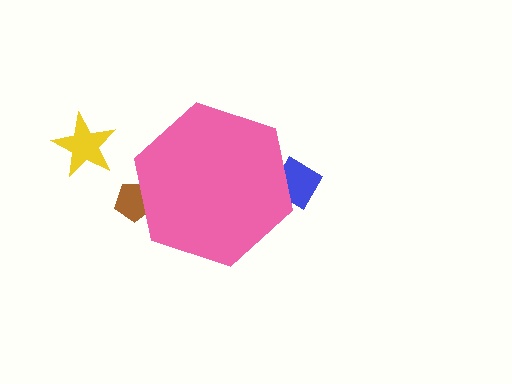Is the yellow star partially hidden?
No, the yellow star is fully visible.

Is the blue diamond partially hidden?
Yes, the blue diamond is partially hidden behind the pink hexagon.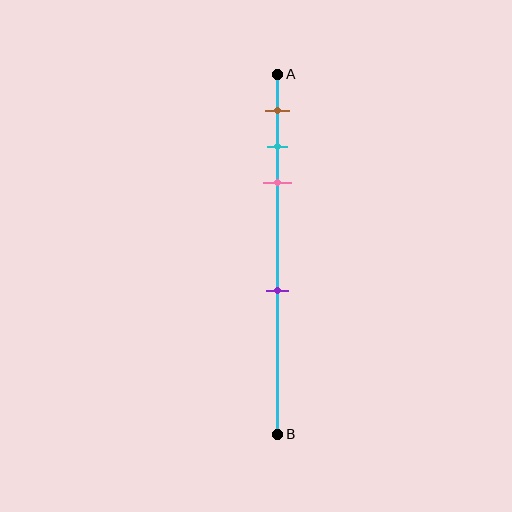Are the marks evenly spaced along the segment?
No, the marks are not evenly spaced.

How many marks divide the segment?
There are 4 marks dividing the segment.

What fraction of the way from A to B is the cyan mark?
The cyan mark is approximately 20% (0.2) of the way from A to B.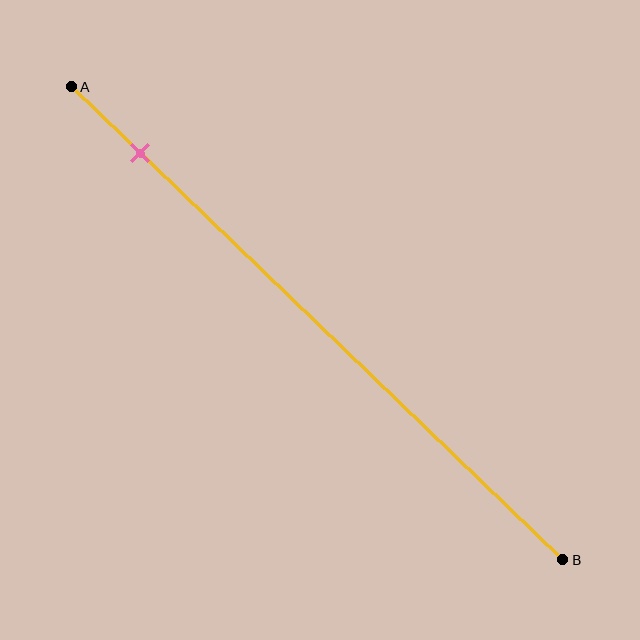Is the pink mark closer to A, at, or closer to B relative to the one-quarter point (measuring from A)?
The pink mark is closer to point A than the one-quarter point of segment AB.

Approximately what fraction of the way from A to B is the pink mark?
The pink mark is approximately 15% of the way from A to B.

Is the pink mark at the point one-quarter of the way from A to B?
No, the mark is at about 15% from A, not at the 25% one-quarter point.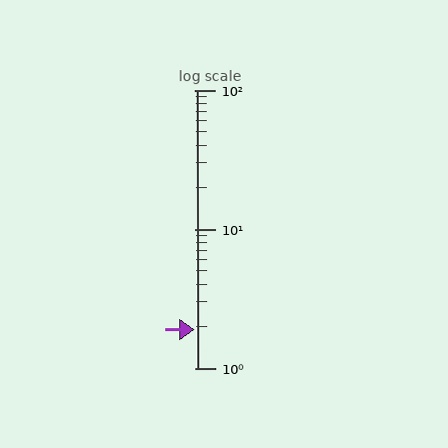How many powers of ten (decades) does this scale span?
The scale spans 2 decades, from 1 to 100.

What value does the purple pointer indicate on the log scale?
The pointer indicates approximately 1.9.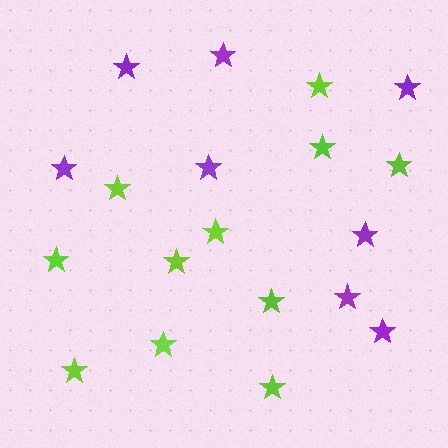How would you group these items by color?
There are 2 groups: one group of purple stars (8) and one group of lime stars (11).